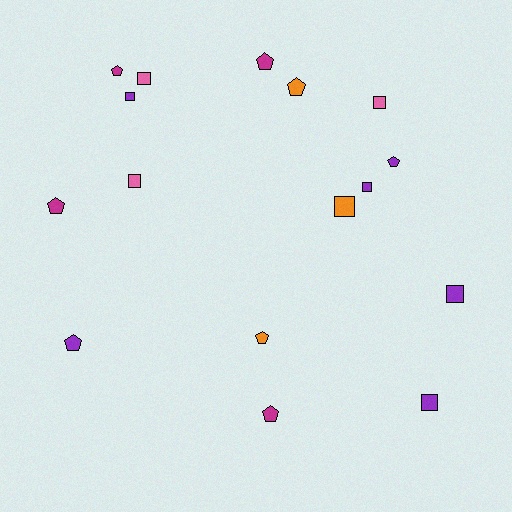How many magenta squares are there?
There are no magenta squares.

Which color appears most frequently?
Purple, with 6 objects.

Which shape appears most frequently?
Pentagon, with 8 objects.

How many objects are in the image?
There are 16 objects.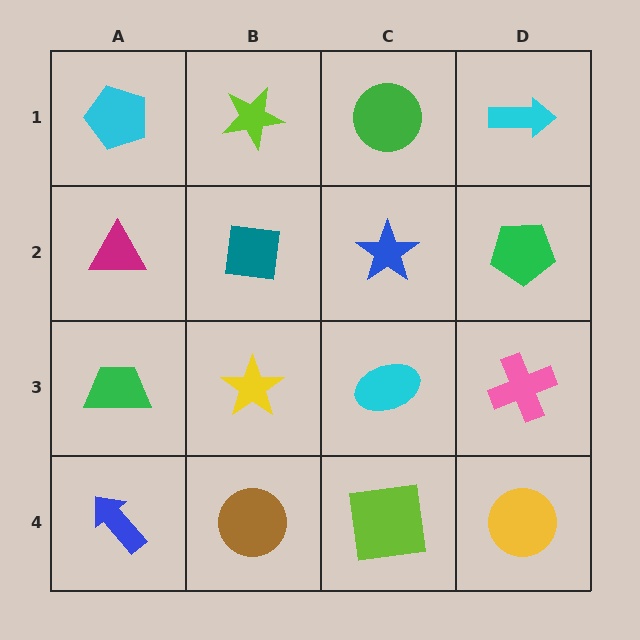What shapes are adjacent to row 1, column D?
A green pentagon (row 2, column D), a green circle (row 1, column C).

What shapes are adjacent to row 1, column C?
A blue star (row 2, column C), a lime star (row 1, column B), a cyan arrow (row 1, column D).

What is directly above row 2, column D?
A cyan arrow.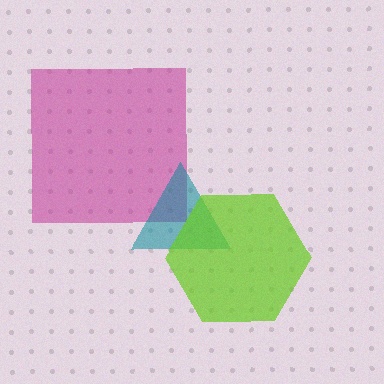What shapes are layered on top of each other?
The layered shapes are: a magenta square, a teal triangle, a lime hexagon.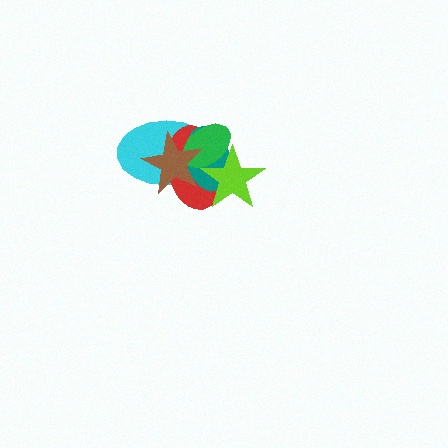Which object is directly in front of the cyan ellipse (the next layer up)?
The red ellipse is directly in front of the cyan ellipse.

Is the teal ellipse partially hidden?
Yes, it is partially covered by another shape.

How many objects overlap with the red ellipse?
5 objects overlap with the red ellipse.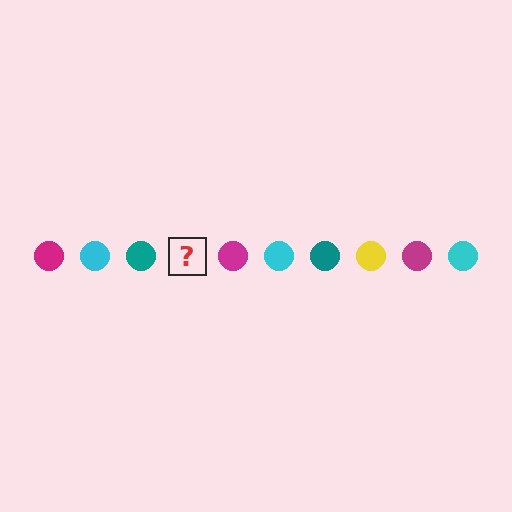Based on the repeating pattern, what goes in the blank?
The blank should be a yellow circle.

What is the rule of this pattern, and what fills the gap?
The rule is that the pattern cycles through magenta, cyan, teal, yellow circles. The gap should be filled with a yellow circle.